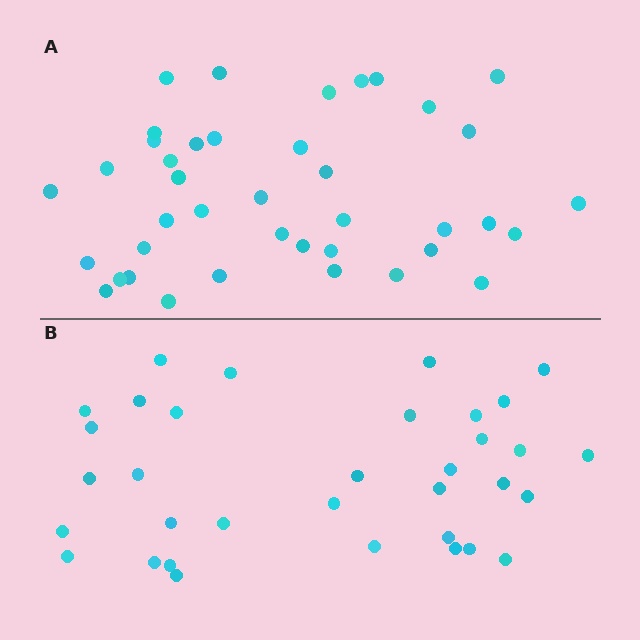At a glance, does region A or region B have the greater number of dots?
Region A (the top region) has more dots.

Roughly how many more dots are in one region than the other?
Region A has about 6 more dots than region B.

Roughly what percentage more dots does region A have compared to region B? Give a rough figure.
About 20% more.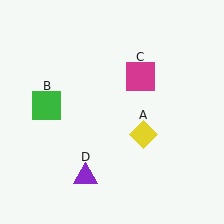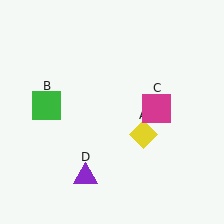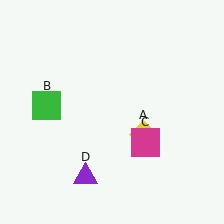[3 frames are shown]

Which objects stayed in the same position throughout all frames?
Yellow diamond (object A) and green square (object B) and purple triangle (object D) remained stationary.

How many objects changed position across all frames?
1 object changed position: magenta square (object C).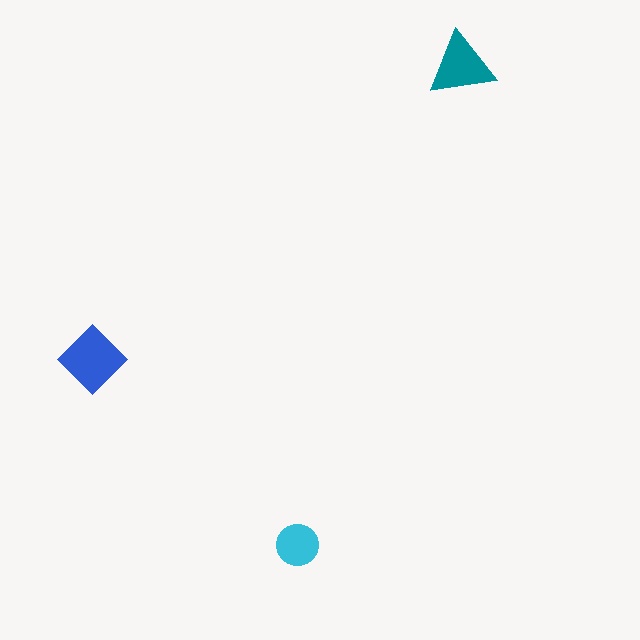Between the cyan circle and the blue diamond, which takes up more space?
The blue diamond.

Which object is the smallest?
The cyan circle.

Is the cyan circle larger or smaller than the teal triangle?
Smaller.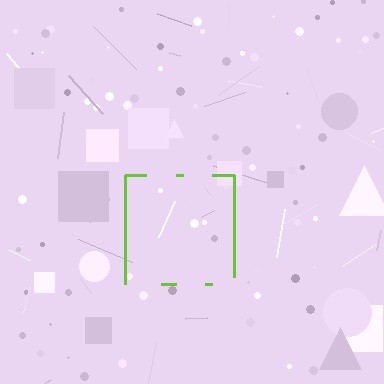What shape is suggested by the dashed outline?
The dashed outline suggests a square.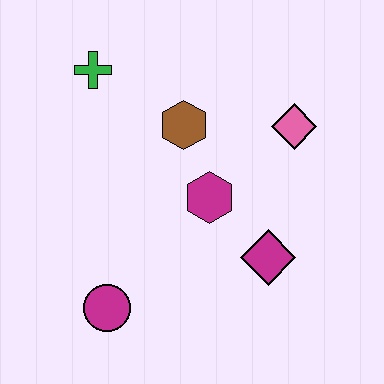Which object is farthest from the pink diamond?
The magenta circle is farthest from the pink diamond.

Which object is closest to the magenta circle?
The magenta hexagon is closest to the magenta circle.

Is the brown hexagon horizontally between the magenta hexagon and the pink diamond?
No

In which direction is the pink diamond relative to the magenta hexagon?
The pink diamond is to the right of the magenta hexagon.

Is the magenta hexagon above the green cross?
No